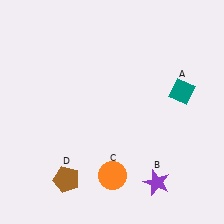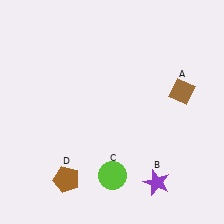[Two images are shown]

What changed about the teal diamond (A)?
In Image 1, A is teal. In Image 2, it changed to brown.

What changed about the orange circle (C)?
In Image 1, C is orange. In Image 2, it changed to lime.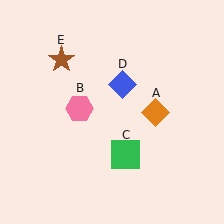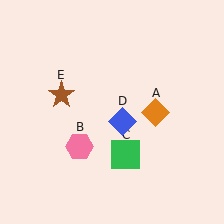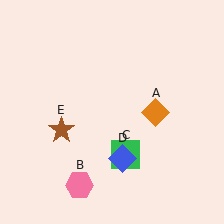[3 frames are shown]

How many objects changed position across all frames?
3 objects changed position: pink hexagon (object B), blue diamond (object D), brown star (object E).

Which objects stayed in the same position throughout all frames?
Orange diamond (object A) and green square (object C) remained stationary.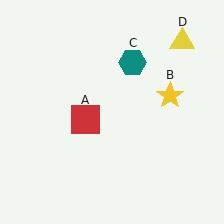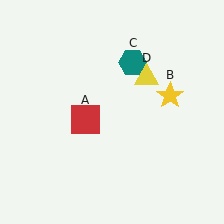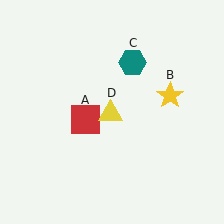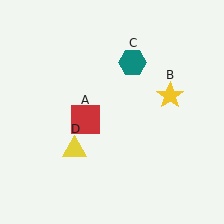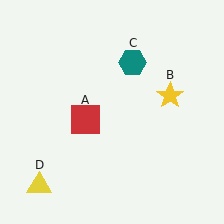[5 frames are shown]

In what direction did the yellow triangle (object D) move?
The yellow triangle (object D) moved down and to the left.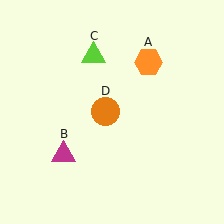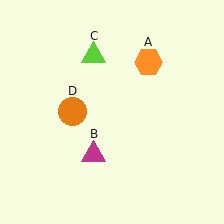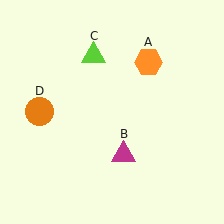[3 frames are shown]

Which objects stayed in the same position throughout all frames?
Orange hexagon (object A) and lime triangle (object C) remained stationary.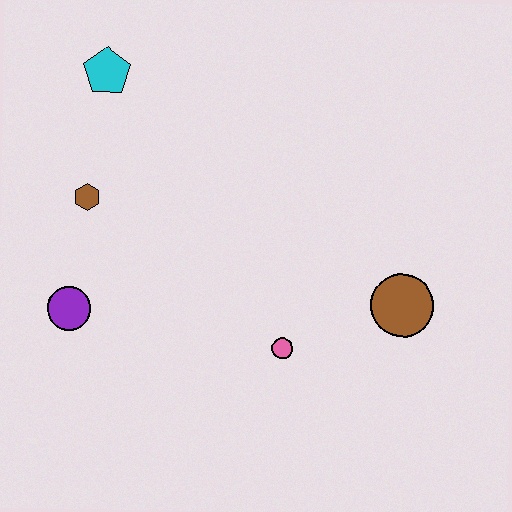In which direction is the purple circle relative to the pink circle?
The purple circle is to the left of the pink circle.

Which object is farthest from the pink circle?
The cyan pentagon is farthest from the pink circle.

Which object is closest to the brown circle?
The pink circle is closest to the brown circle.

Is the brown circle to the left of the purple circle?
No